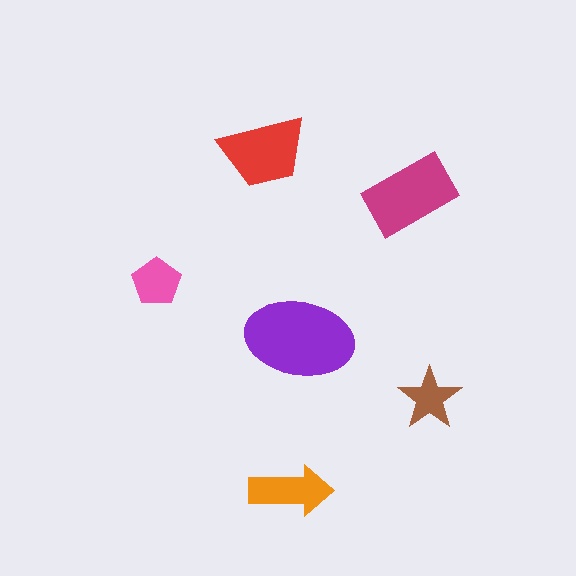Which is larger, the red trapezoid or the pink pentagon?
The red trapezoid.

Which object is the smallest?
The brown star.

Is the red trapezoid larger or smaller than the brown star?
Larger.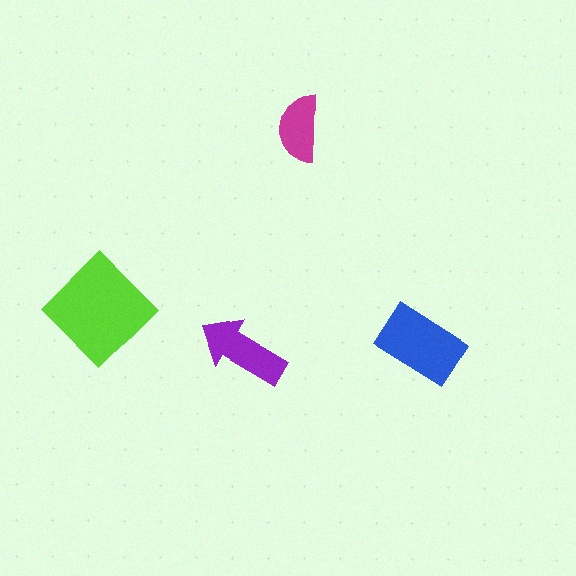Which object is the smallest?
The magenta semicircle.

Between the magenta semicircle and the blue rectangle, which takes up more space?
The blue rectangle.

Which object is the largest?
The lime diamond.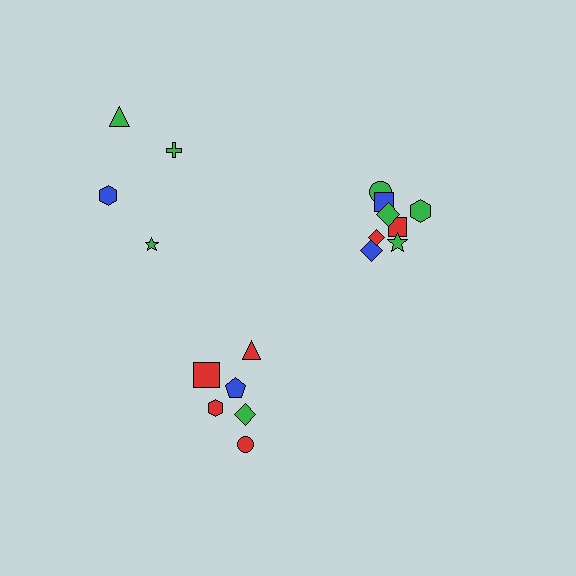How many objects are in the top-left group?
There are 4 objects.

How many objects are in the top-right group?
There are 8 objects.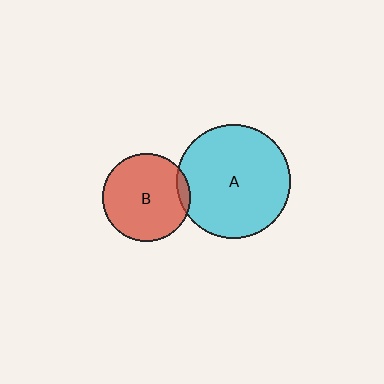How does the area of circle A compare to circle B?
Approximately 1.7 times.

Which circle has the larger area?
Circle A (cyan).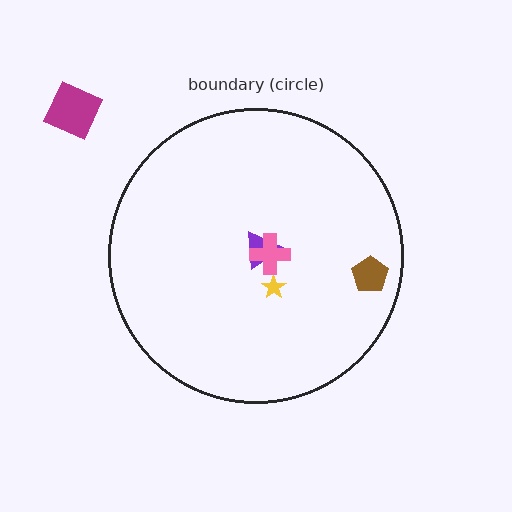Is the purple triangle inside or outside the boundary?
Inside.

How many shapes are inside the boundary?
4 inside, 1 outside.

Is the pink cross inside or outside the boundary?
Inside.